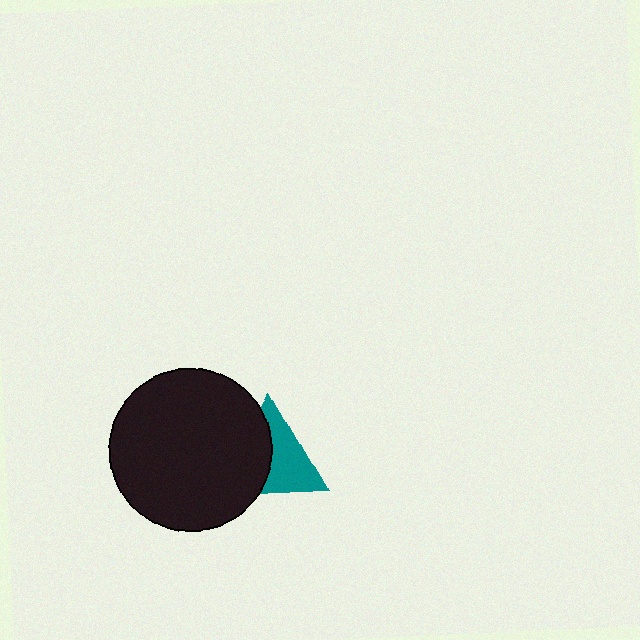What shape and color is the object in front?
The object in front is a black circle.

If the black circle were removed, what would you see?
You would see the complete teal triangle.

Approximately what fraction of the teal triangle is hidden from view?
Roughly 47% of the teal triangle is hidden behind the black circle.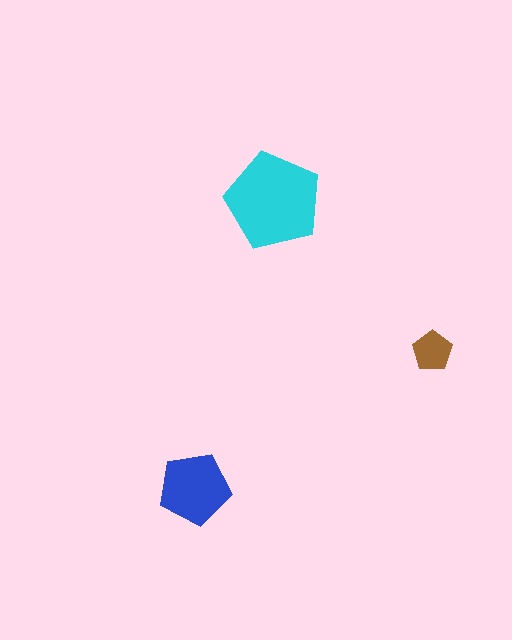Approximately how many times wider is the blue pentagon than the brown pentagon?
About 2 times wider.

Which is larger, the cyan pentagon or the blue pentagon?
The cyan one.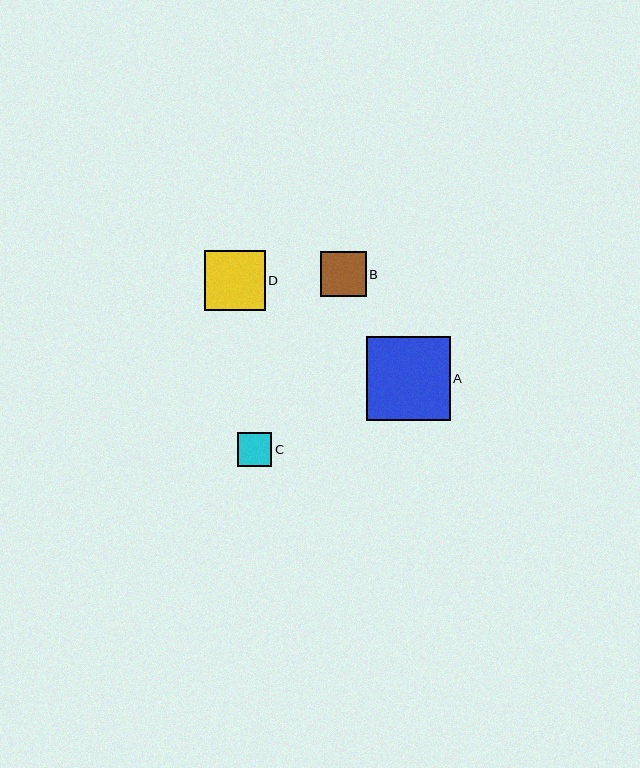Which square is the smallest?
Square C is the smallest with a size of approximately 34 pixels.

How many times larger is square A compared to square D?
Square A is approximately 1.4 times the size of square D.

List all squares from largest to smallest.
From largest to smallest: A, D, B, C.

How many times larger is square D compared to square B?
Square D is approximately 1.3 times the size of square B.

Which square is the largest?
Square A is the largest with a size of approximately 84 pixels.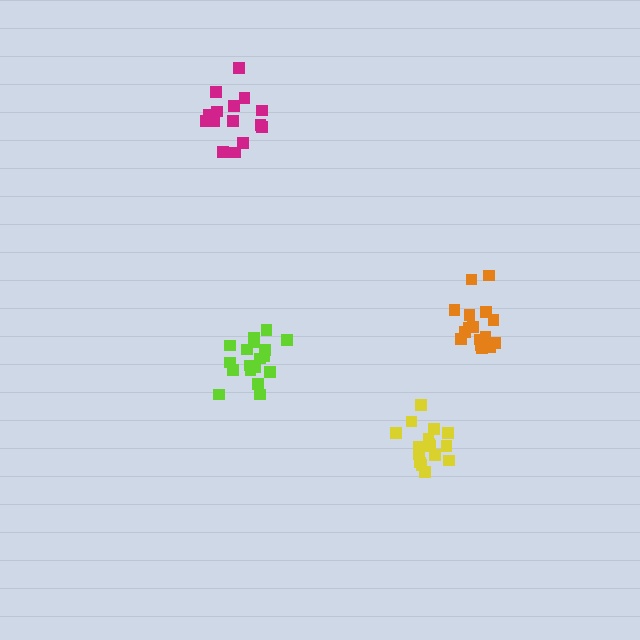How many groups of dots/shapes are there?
There are 4 groups.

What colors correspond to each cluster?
The clusters are colored: yellow, orange, lime, magenta.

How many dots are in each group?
Group 1: 17 dots, Group 2: 16 dots, Group 3: 18 dots, Group 4: 16 dots (67 total).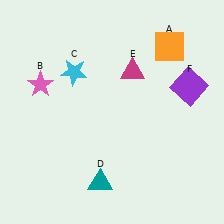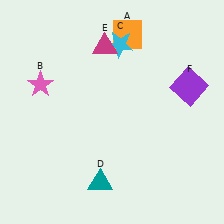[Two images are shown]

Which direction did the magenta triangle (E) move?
The magenta triangle (E) moved left.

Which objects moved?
The objects that moved are: the orange square (A), the cyan star (C), the magenta triangle (E).